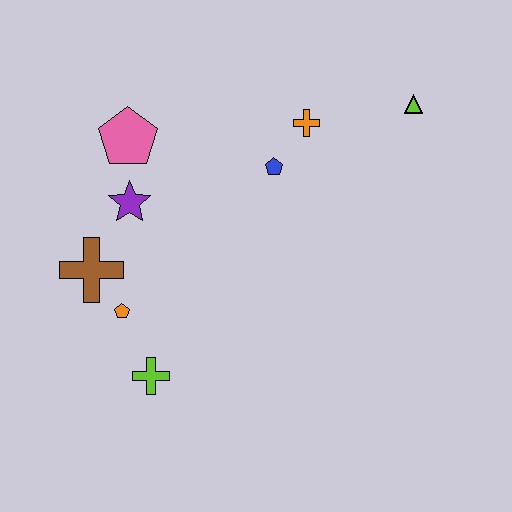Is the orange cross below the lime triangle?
Yes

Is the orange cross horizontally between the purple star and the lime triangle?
Yes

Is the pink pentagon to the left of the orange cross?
Yes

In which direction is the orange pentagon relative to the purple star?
The orange pentagon is below the purple star.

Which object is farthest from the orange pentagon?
The lime triangle is farthest from the orange pentagon.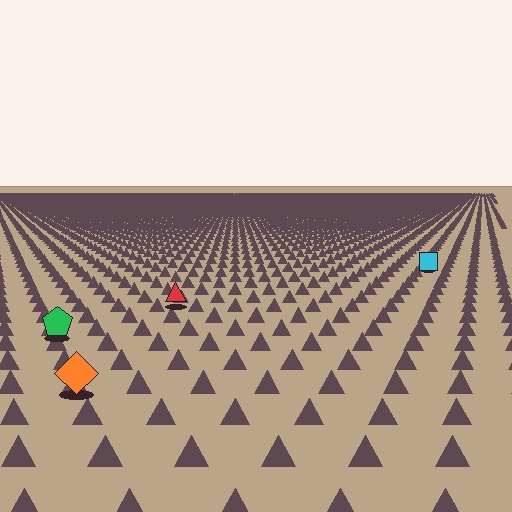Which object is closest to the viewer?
The orange diamond is closest. The texture marks near it are larger and more spread out.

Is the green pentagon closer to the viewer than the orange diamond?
No. The orange diamond is closer — you can tell from the texture gradient: the ground texture is coarser near it.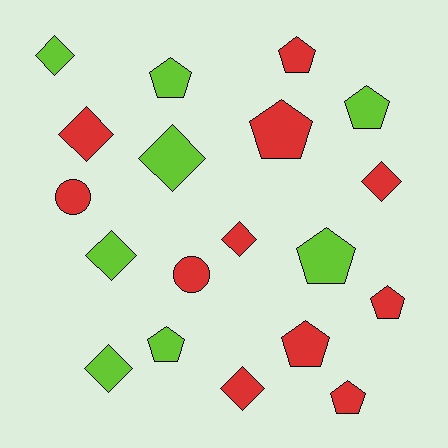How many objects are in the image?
There are 19 objects.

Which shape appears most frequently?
Pentagon, with 9 objects.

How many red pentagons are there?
There are 5 red pentagons.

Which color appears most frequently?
Red, with 11 objects.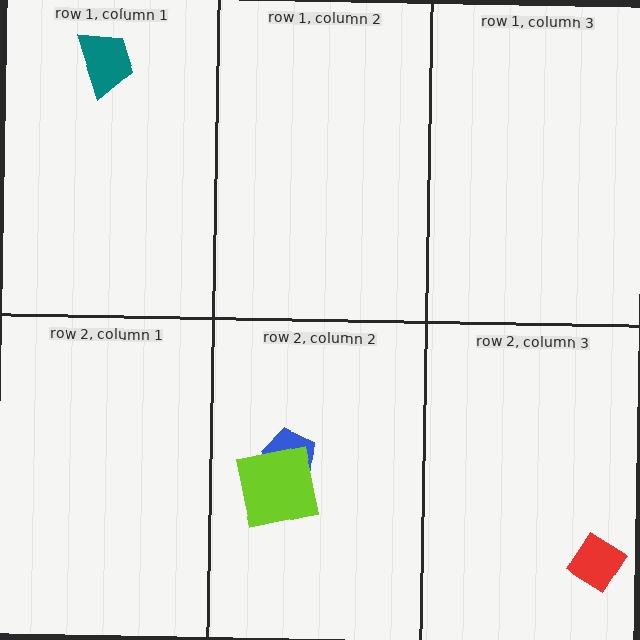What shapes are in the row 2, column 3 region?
The red diamond.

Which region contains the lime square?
The row 2, column 2 region.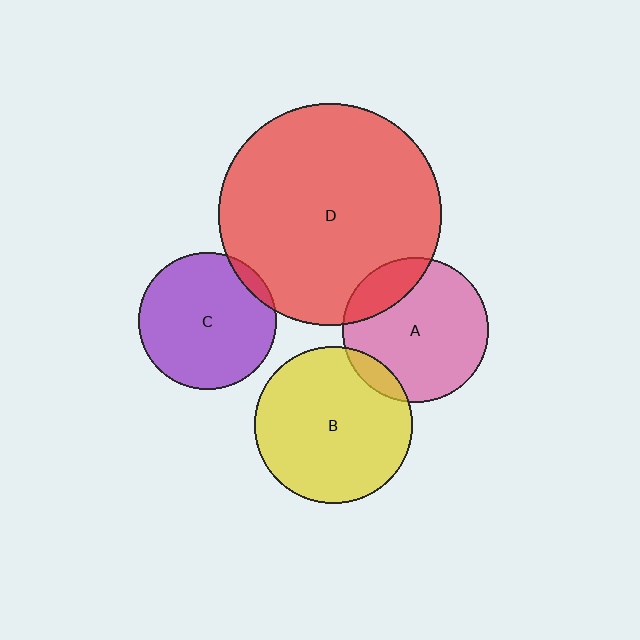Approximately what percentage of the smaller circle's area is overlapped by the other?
Approximately 10%.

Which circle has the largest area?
Circle D (red).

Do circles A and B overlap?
Yes.